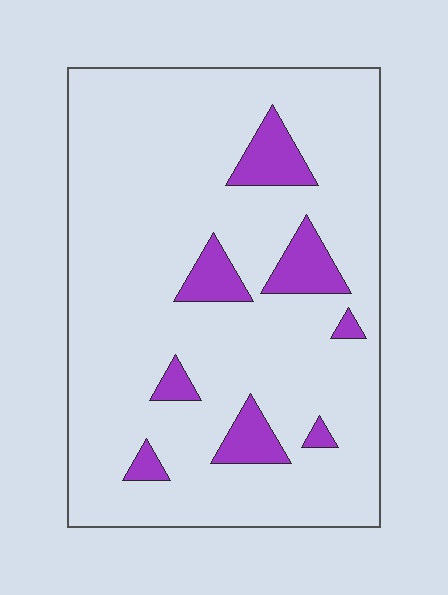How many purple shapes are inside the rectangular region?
8.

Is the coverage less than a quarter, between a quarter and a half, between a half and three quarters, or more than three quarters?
Less than a quarter.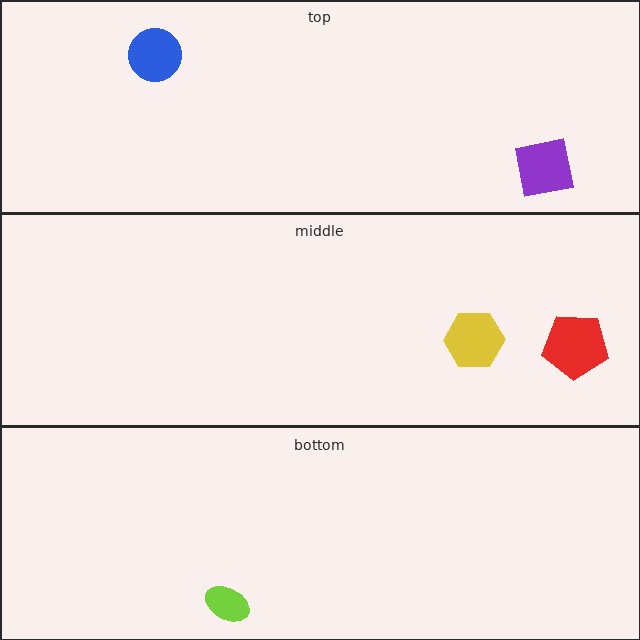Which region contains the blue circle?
The top region.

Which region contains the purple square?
The top region.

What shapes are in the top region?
The purple square, the blue circle.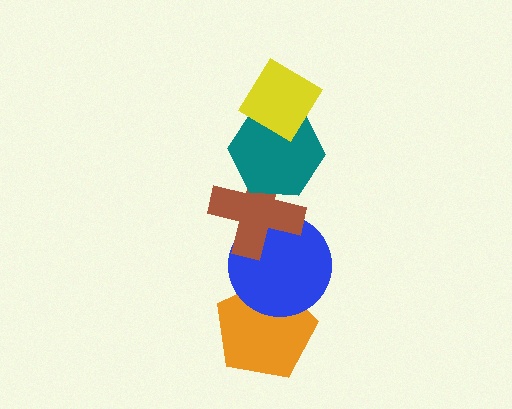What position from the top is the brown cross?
The brown cross is 3rd from the top.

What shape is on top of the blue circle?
The brown cross is on top of the blue circle.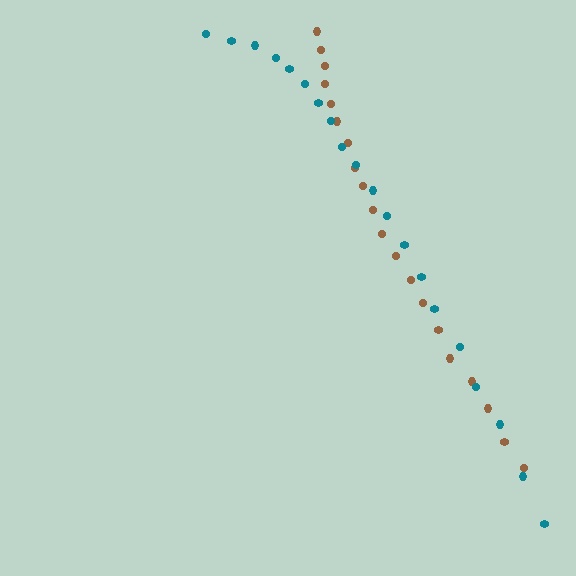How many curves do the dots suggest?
There are 2 distinct paths.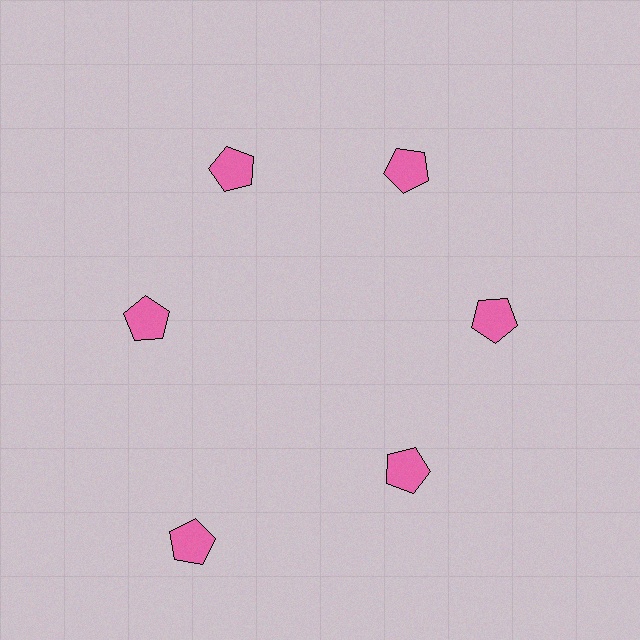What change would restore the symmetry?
The symmetry would be restored by moving it inward, back onto the ring so that all 6 pentagons sit at equal angles and equal distance from the center.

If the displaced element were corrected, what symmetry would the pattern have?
It would have 6-fold rotational symmetry — the pattern would map onto itself every 60 degrees.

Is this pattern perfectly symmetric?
No. The 6 pink pentagons are arranged in a ring, but one element near the 7 o'clock position is pushed outward from the center, breaking the 6-fold rotational symmetry.